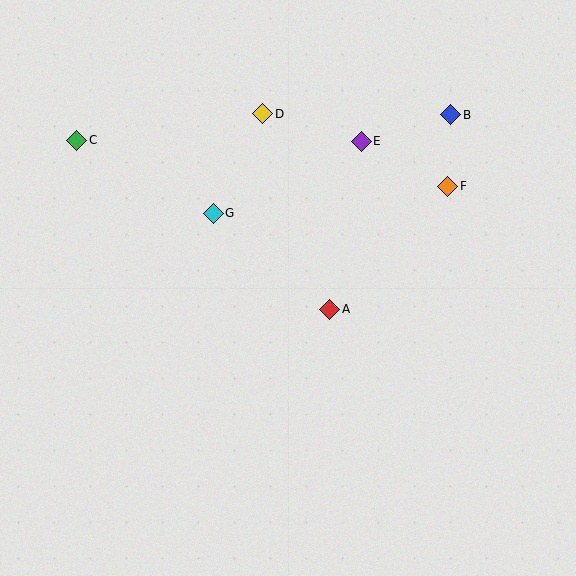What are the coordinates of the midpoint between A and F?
The midpoint between A and F is at (389, 248).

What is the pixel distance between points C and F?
The distance between C and F is 374 pixels.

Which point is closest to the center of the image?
Point A at (330, 309) is closest to the center.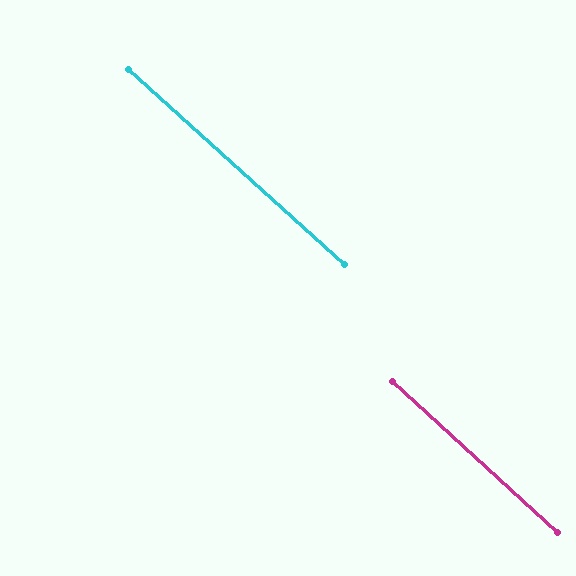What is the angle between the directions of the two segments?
Approximately 1 degree.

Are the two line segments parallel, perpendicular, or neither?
Parallel — their directions differ by only 0.5°.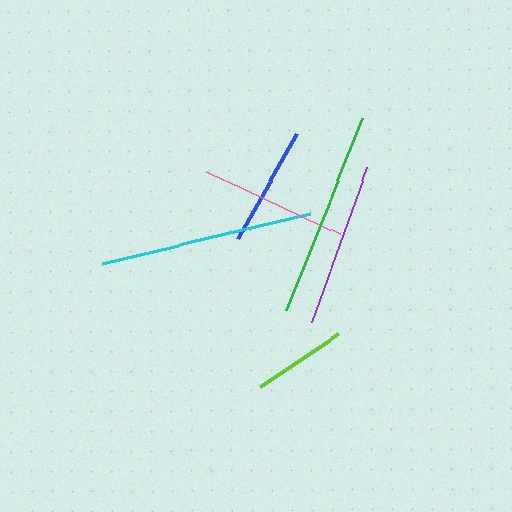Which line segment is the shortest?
The lime line is the shortest at approximately 94 pixels.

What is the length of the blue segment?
The blue segment is approximately 121 pixels long.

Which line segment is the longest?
The cyan line is the longest at approximately 213 pixels.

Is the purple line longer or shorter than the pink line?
The purple line is longer than the pink line.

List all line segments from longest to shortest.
From longest to shortest: cyan, green, purple, pink, blue, lime.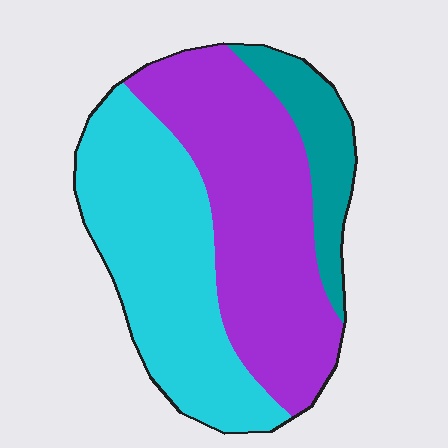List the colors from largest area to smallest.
From largest to smallest: purple, cyan, teal.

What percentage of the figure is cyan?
Cyan takes up about two fifths (2/5) of the figure.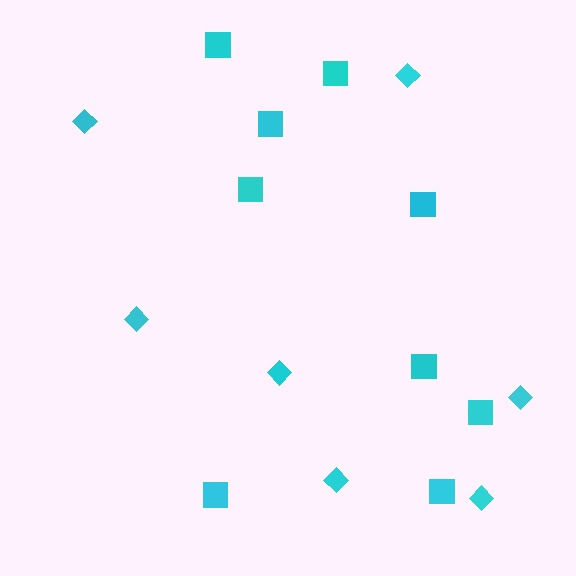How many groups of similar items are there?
There are 2 groups: one group of diamonds (7) and one group of squares (9).